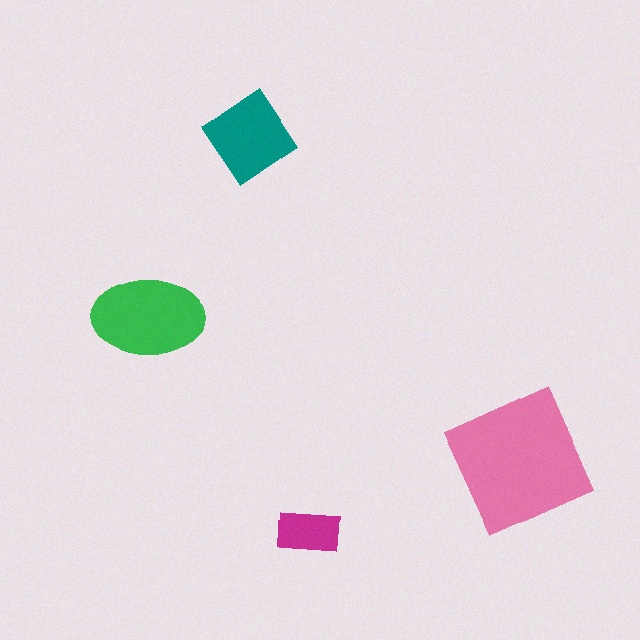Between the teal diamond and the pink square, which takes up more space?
The pink square.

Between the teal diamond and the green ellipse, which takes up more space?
The green ellipse.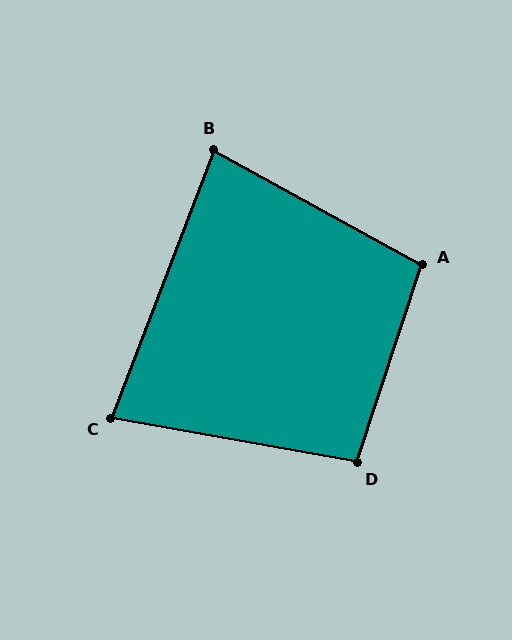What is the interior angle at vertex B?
Approximately 82 degrees (acute).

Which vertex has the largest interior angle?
A, at approximately 101 degrees.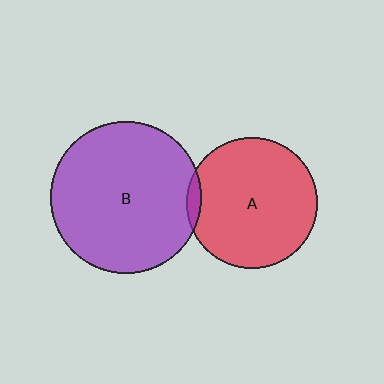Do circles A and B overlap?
Yes.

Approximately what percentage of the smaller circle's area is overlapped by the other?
Approximately 5%.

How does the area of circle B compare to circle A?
Approximately 1.3 times.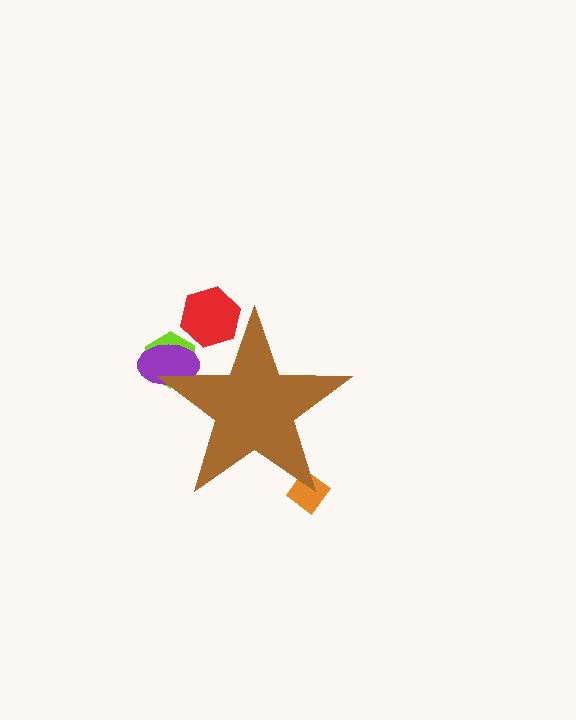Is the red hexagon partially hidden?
Yes, the red hexagon is partially hidden behind the brown star.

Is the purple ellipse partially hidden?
Yes, the purple ellipse is partially hidden behind the brown star.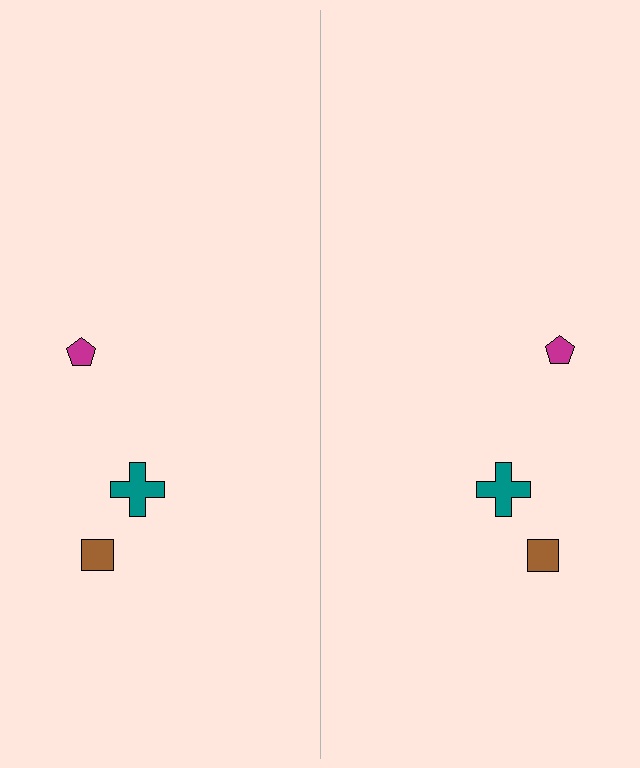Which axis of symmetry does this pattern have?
The pattern has a vertical axis of symmetry running through the center of the image.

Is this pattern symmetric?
Yes, this pattern has bilateral (reflection) symmetry.